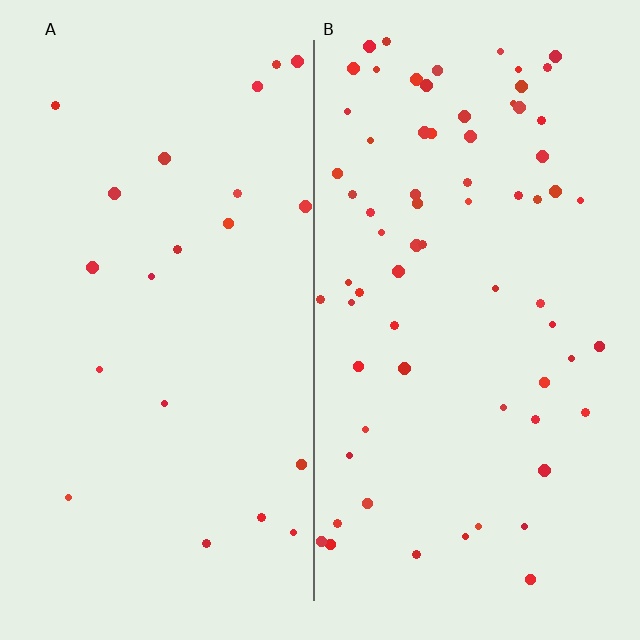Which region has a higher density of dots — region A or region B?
B (the right).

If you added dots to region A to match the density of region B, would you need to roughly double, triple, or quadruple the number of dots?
Approximately triple.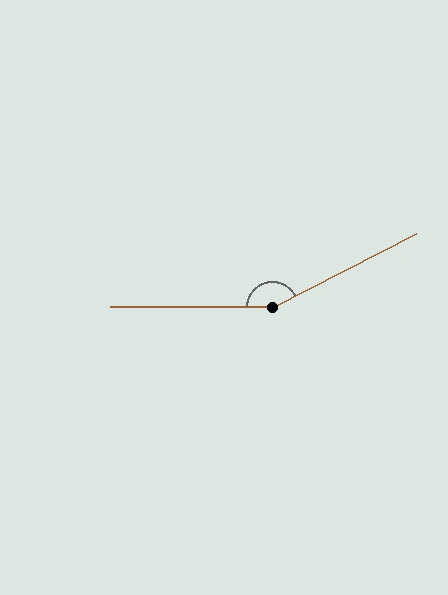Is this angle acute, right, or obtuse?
It is obtuse.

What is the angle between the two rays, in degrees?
Approximately 152 degrees.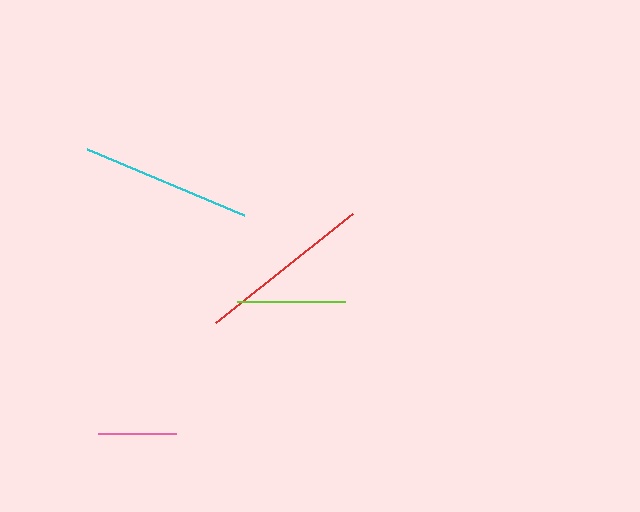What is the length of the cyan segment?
The cyan segment is approximately 171 pixels long.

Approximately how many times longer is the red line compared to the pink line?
The red line is approximately 2.3 times the length of the pink line.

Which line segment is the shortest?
The pink line is the shortest at approximately 77 pixels.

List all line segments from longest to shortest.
From longest to shortest: red, cyan, lime, pink.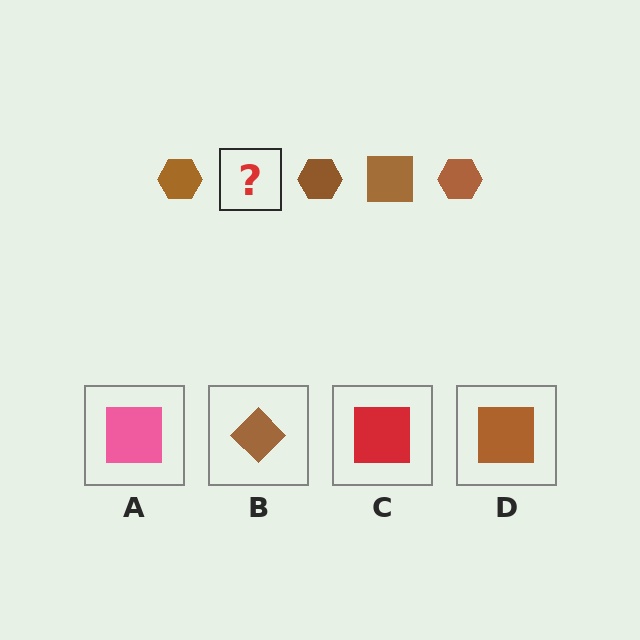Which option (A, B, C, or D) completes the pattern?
D.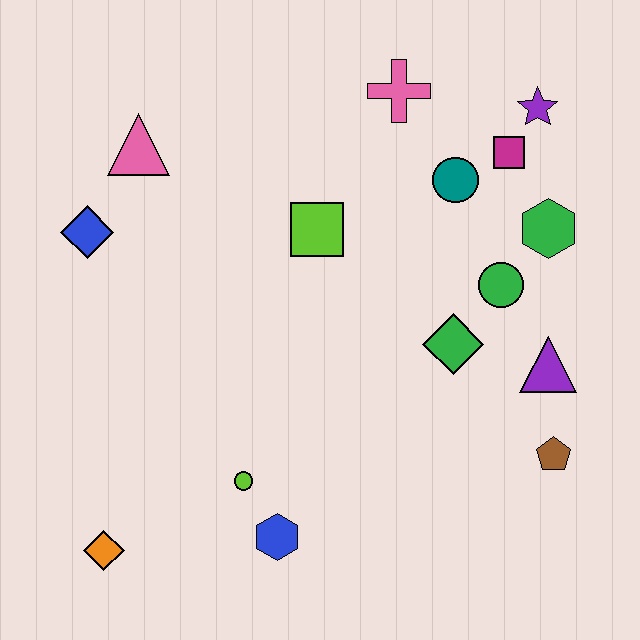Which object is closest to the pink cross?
The teal circle is closest to the pink cross.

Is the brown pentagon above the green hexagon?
No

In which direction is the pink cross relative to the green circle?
The pink cross is above the green circle.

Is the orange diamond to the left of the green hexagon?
Yes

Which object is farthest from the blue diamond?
The brown pentagon is farthest from the blue diamond.